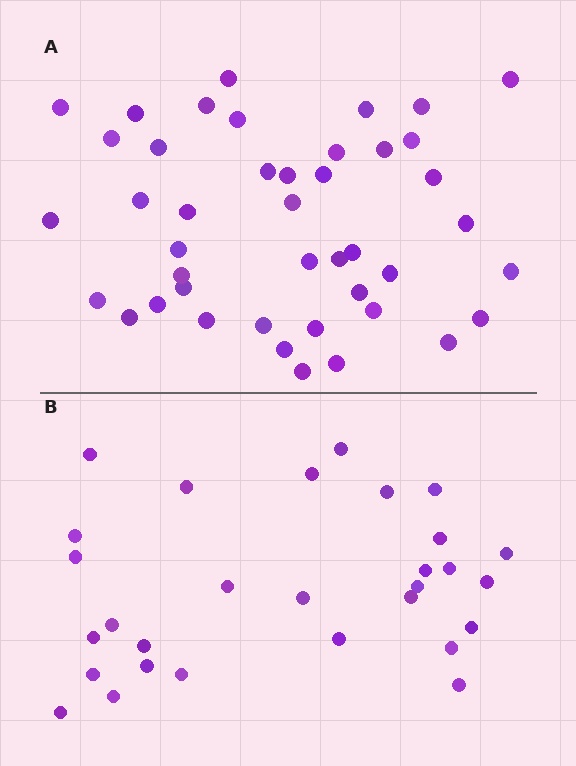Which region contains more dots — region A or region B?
Region A (the top region) has more dots.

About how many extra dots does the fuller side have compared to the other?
Region A has approximately 15 more dots than region B.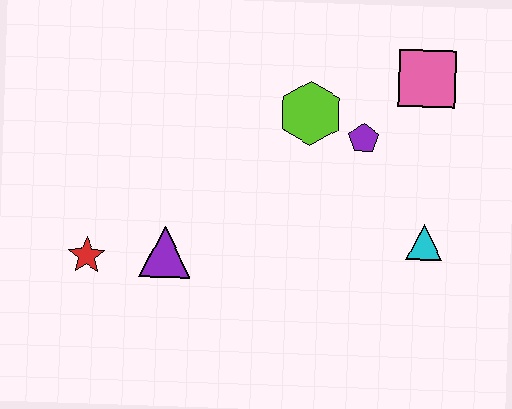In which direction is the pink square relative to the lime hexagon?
The pink square is to the right of the lime hexagon.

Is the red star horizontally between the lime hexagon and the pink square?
No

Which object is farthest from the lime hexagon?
The red star is farthest from the lime hexagon.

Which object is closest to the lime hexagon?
The purple pentagon is closest to the lime hexagon.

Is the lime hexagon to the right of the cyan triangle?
No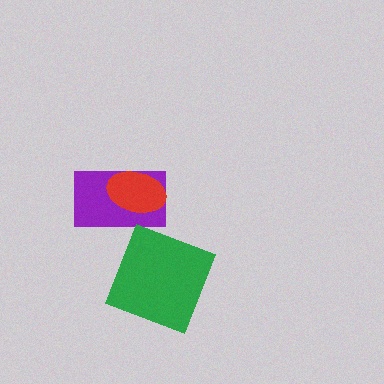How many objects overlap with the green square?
0 objects overlap with the green square.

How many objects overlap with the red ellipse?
1 object overlaps with the red ellipse.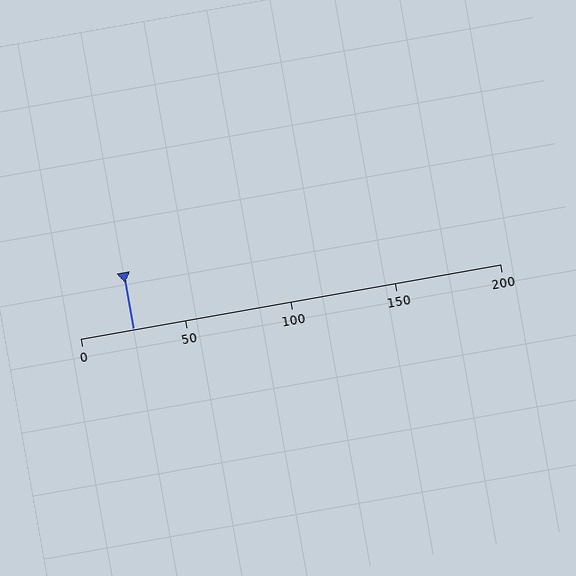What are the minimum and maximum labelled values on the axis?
The axis runs from 0 to 200.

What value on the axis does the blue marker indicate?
The marker indicates approximately 25.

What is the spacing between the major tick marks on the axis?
The major ticks are spaced 50 apart.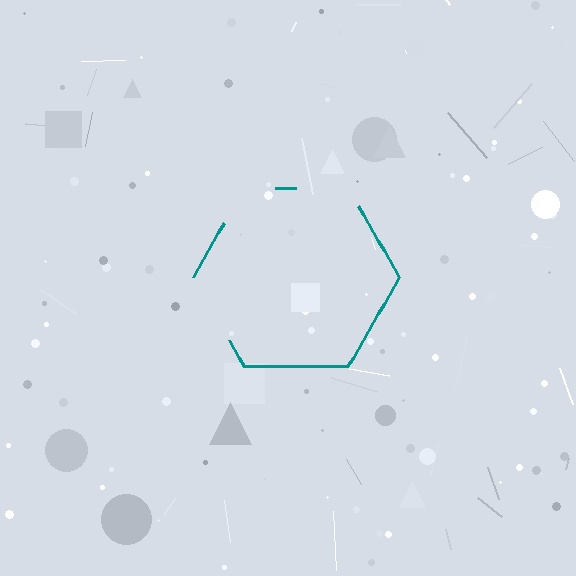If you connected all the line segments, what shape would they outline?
They would outline a hexagon.